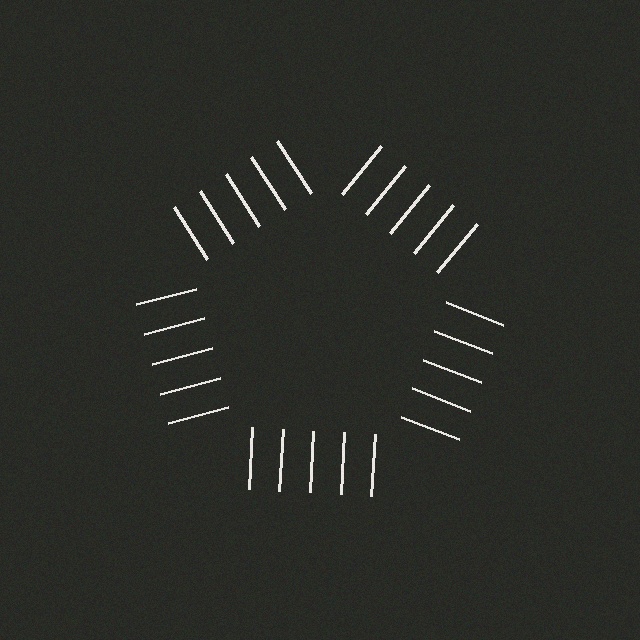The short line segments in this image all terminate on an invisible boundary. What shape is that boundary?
An illusory pentagon — the line segments terminate on its edges but no continuous stroke is drawn.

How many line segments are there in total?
25 — 5 along each of the 5 edges.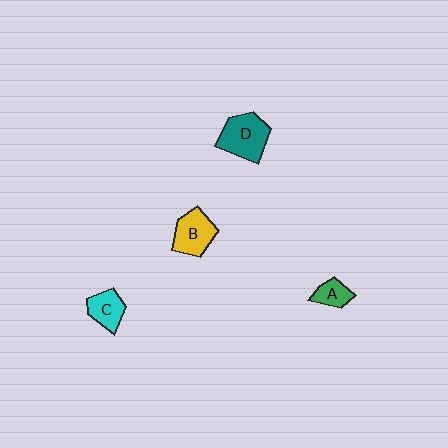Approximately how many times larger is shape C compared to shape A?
Approximately 1.3 times.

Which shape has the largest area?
Shape D (teal).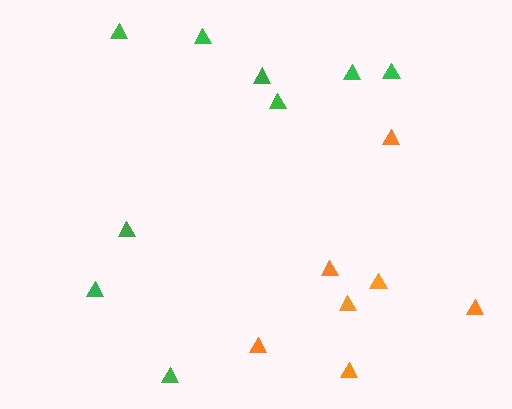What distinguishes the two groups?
There are 2 groups: one group of green triangles (9) and one group of orange triangles (7).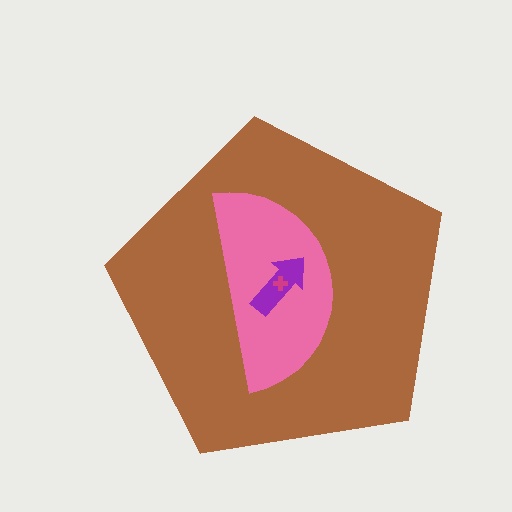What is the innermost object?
The magenta cross.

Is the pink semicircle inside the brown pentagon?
Yes.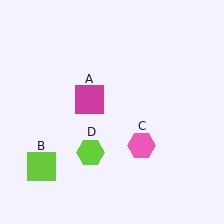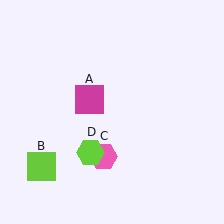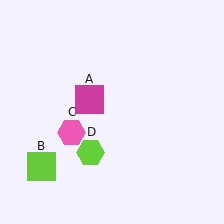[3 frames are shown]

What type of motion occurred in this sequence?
The pink hexagon (object C) rotated clockwise around the center of the scene.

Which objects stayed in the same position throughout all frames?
Magenta square (object A) and lime square (object B) and lime hexagon (object D) remained stationary.